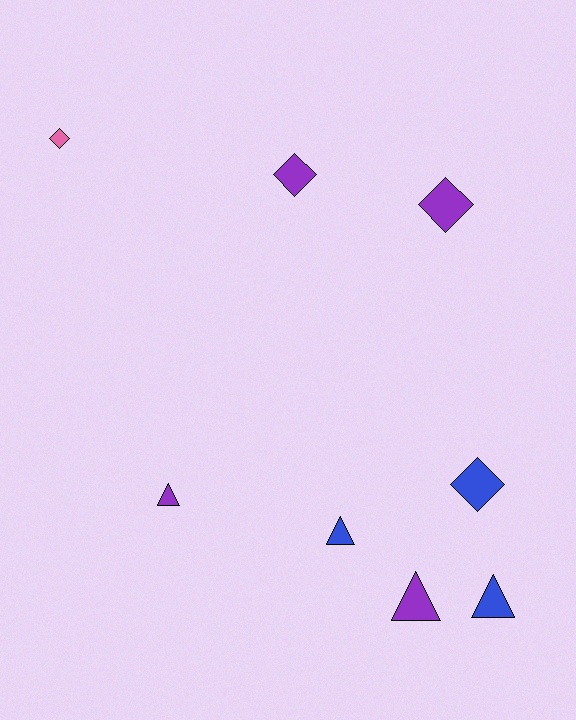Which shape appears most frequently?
Diamond, with 4 objects.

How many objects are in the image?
There are 8 objects.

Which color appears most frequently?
Purple, with 4 objects.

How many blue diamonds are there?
There is 1 blue diamond.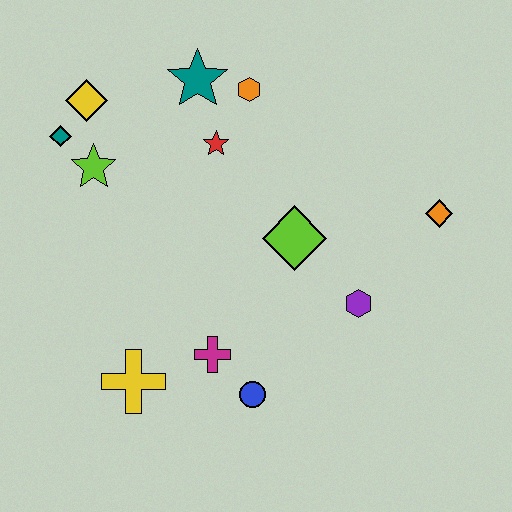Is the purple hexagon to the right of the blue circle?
Yes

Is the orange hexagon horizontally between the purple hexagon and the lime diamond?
No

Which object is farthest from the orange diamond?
The teal diamond is farthest from the orange diamond.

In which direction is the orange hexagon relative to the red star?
The orange hexagon is above the red star.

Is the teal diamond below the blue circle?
No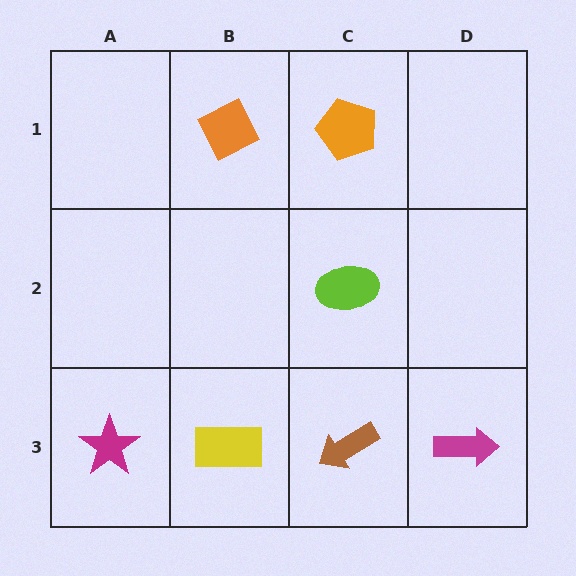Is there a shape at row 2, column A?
No, that cell is empty.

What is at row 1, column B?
An orange diamond.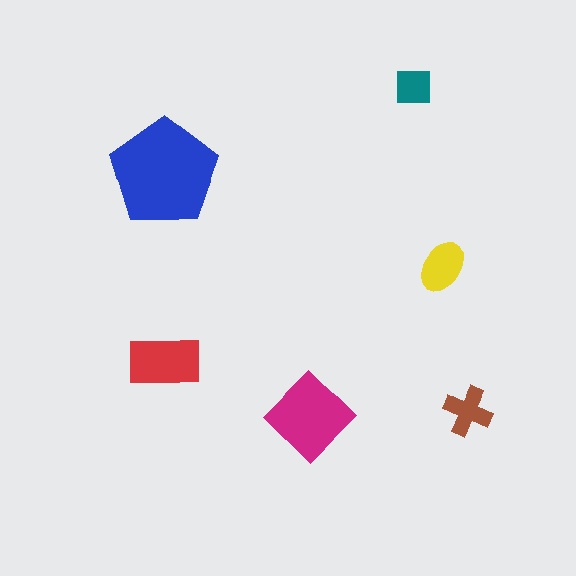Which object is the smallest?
The teal square.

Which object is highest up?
The teal square is topmost.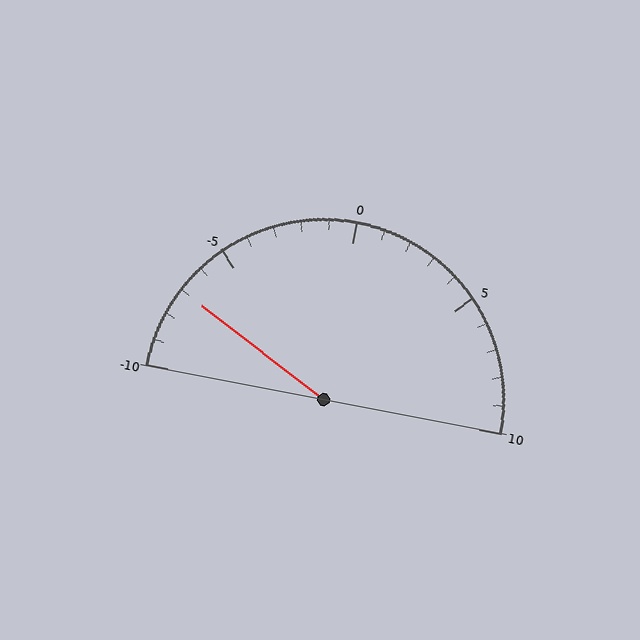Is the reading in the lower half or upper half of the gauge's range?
The reading is in the lower half of the range (-10 to 10).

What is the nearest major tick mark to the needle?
The nearest major tick mark is -5.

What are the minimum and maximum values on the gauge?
The gauge ranges from -10 to 10.